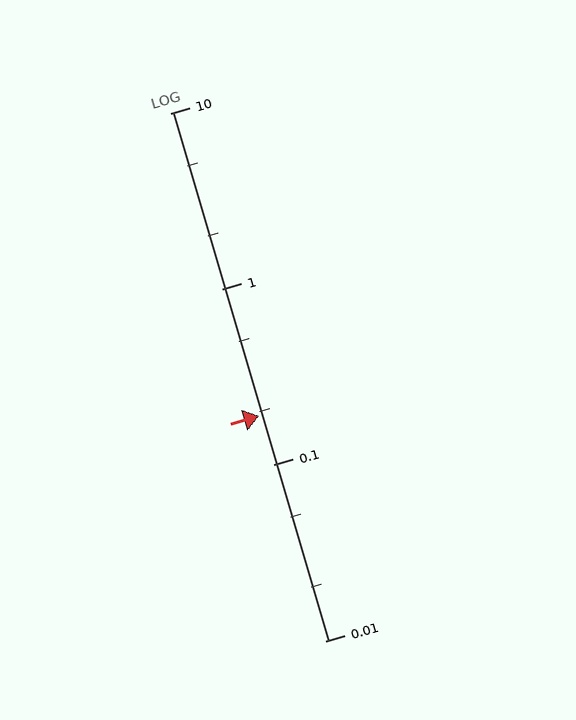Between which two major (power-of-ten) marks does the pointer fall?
The pointer is between 0.1 and 1.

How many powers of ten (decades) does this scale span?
The scale spans 3 decades, from 0.01 to 10.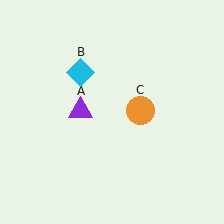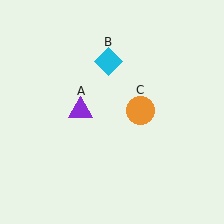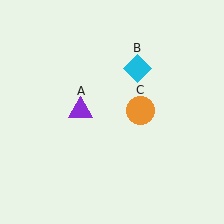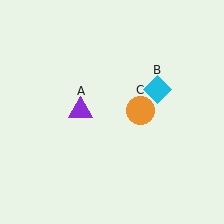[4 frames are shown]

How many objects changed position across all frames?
1 object changed position: cyan diamond (object B).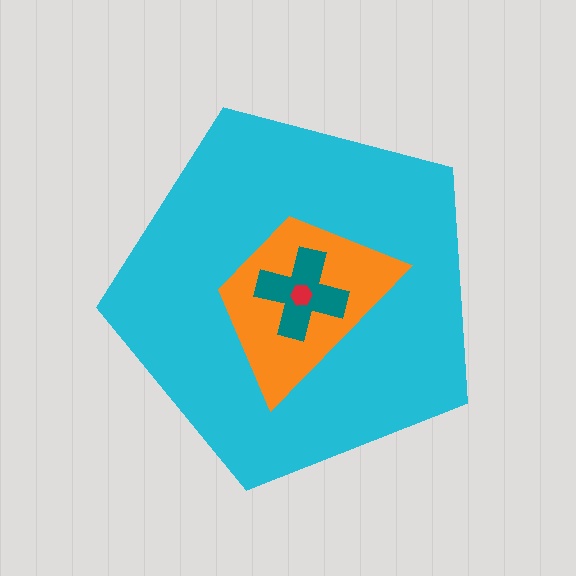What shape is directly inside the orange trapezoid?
The teal cross.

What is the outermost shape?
The cyan pentagon.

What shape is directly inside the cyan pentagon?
The orange trapezoid.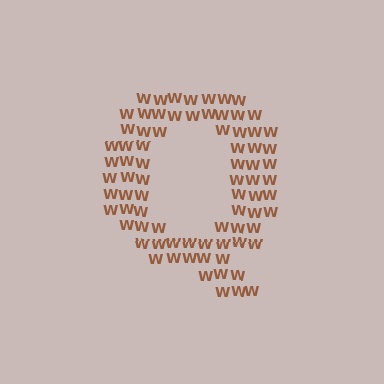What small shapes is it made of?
It is made of small letter W's.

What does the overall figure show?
The overall figure shows the letter Q.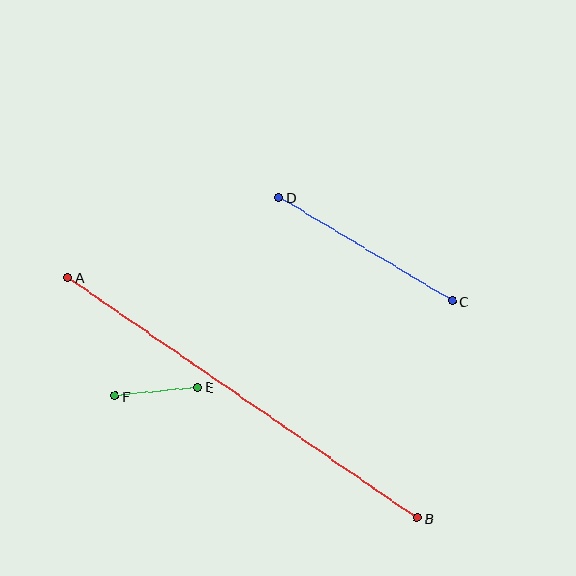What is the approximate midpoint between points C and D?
The midpoint is at approximately (366, 249) pixels.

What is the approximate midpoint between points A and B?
The midpoint is at approximately (243, 398) pixels.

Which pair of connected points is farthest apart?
Points A and B are farthest apart.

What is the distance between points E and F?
The distance is approximately 83 pixels.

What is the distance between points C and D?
The distance is approximately 202 pixels.